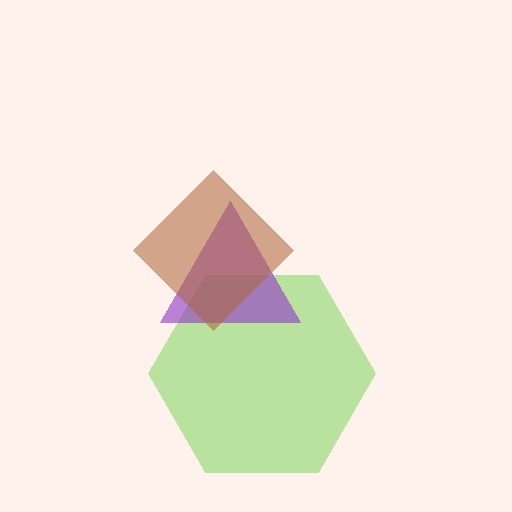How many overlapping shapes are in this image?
There are 3 overlapping shapes in the image.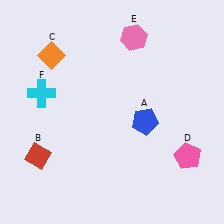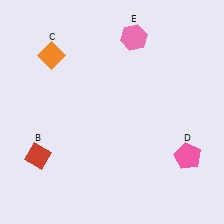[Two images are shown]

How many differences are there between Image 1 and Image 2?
There are 2 differences between the two images.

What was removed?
The cyan cross (F), the blue pentagon (A) were removed in Image 2.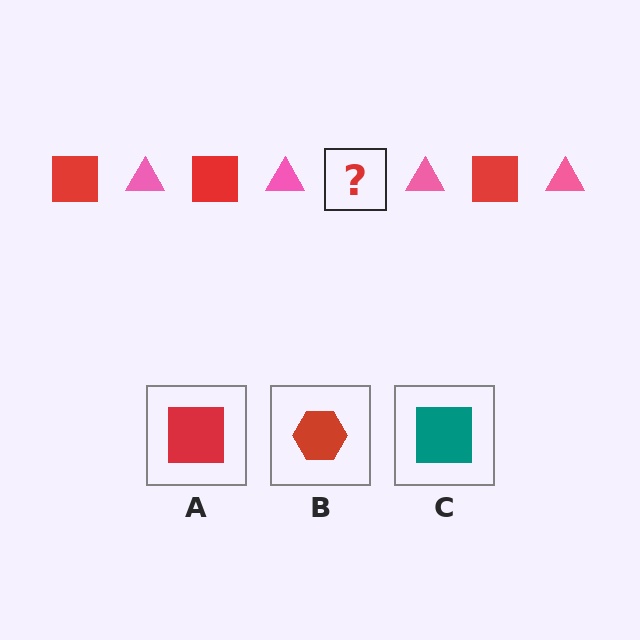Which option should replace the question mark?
Option A.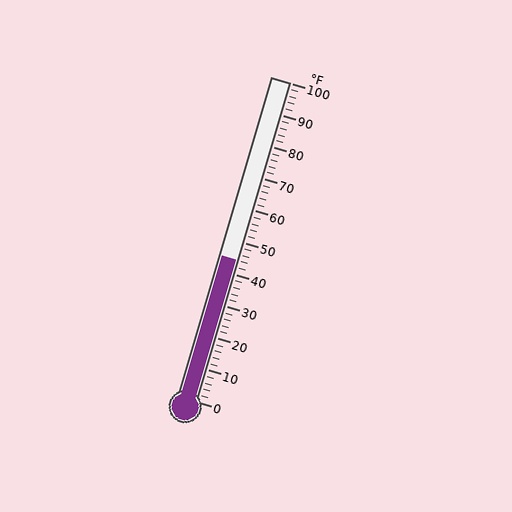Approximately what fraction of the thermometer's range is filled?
The thermometer is filled to approximately 45% of its range.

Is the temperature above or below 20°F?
The temperature is above 20°F.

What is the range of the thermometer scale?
The thermometer scale ranges from 0°F to 100°F.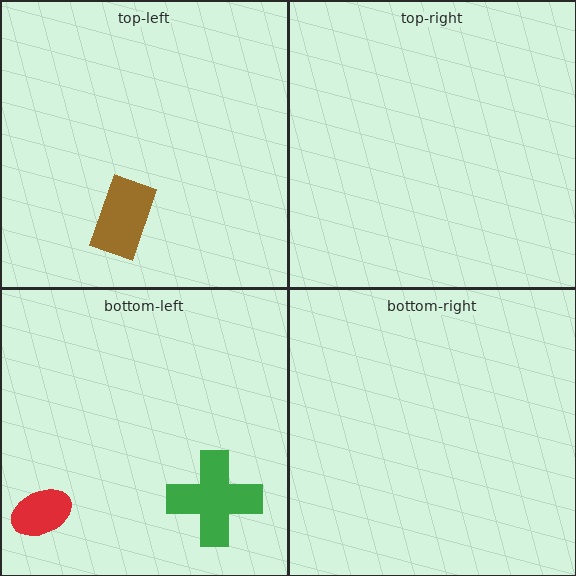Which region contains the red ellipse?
The bottom-left region.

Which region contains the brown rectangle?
The top-left region.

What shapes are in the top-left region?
The brown rectangle.